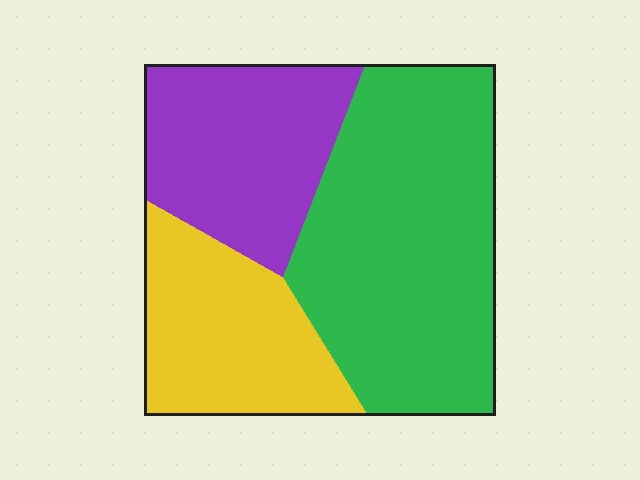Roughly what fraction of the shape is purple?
Purple takes up about one quarter (1/4) of the shape.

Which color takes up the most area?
Green, at roughly 50%.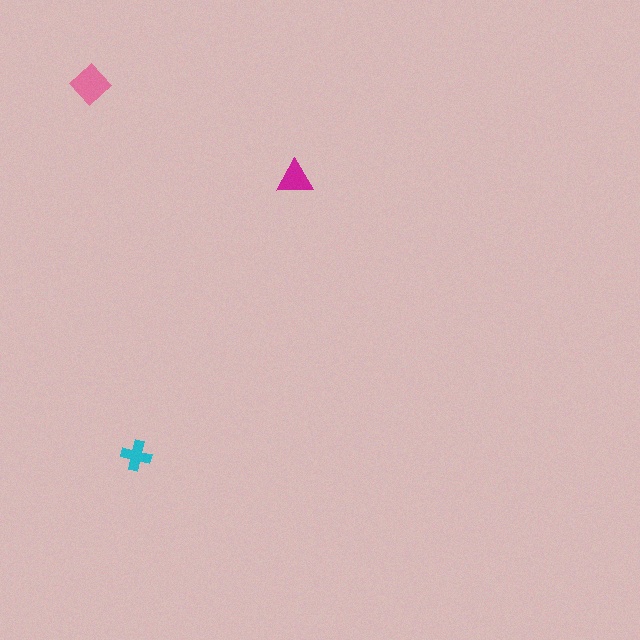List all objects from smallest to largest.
The cyan cross, the magenta triangle, the pink diamond.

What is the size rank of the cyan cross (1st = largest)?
3rd.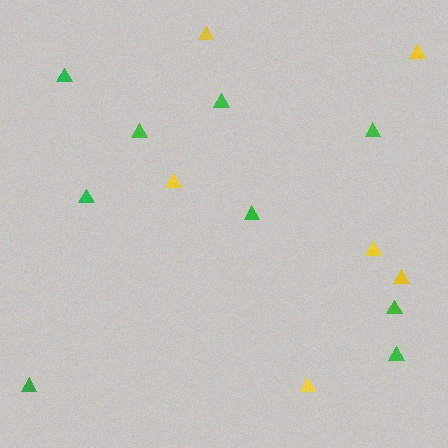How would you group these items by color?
There are 2 groups: one group of green triangles (9) and one group of yellow triangles (6).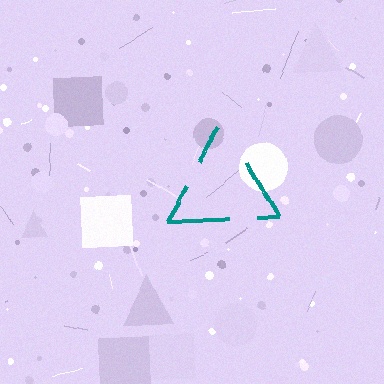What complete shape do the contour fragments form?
The contour fragments form a triangle.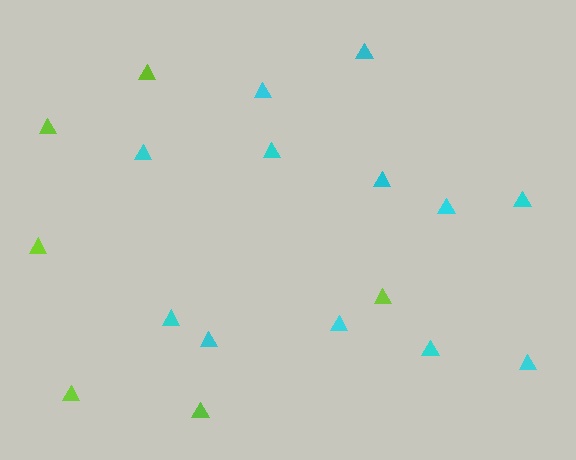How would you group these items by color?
There are 2 groups: one group of lime triangles (6) and one group of cyan triangles (12).